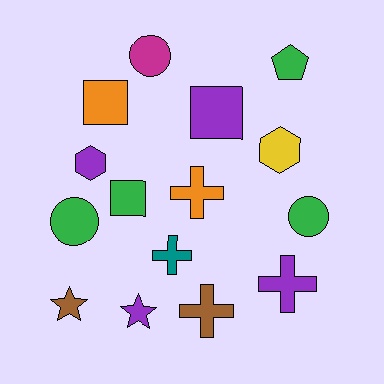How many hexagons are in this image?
There are 2 hexagons.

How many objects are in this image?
There are 15 objects.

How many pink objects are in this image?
There are no pink objects.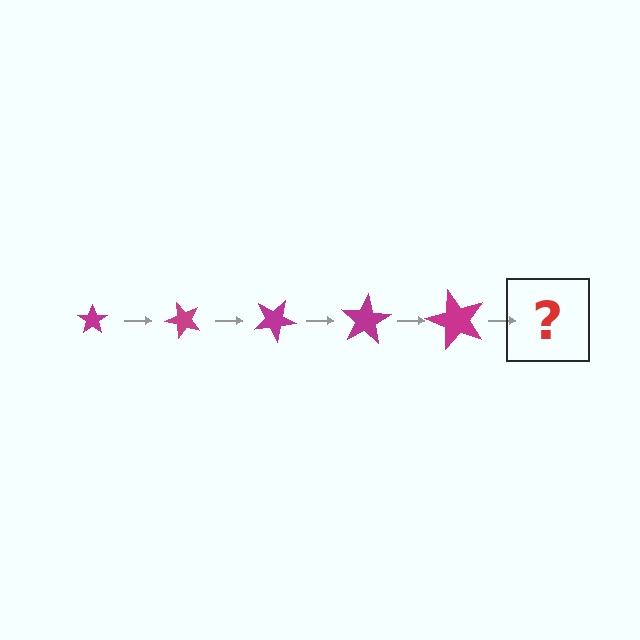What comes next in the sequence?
The next element should be a star, larger than the previous one and rotated 250 degrees from the start.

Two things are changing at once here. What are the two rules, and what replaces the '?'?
The two rules are that the star grows larger each step and it rotates 50 degrees each step. The '?' should be a star, larger than the previous one and rotated 250 degrees from the start.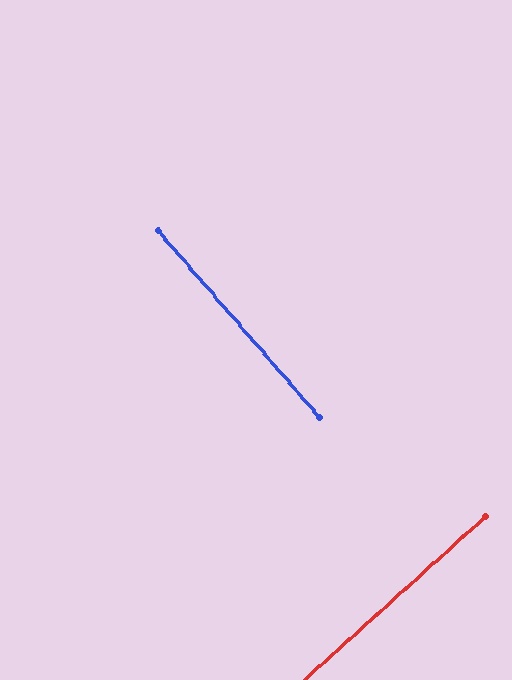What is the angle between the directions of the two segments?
Approximately 89 degrees.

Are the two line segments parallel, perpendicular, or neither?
Perpendicular — they meet at approximately 89°.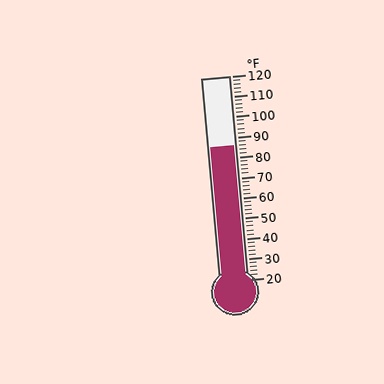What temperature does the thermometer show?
The thermometer shows approximately 86°F.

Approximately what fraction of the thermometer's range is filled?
The thermometer is filled to approximately 65% of its range.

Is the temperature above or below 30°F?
The temperature is above 30°F.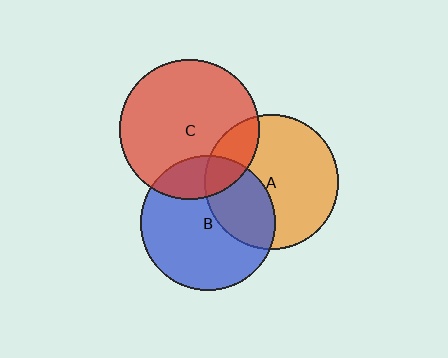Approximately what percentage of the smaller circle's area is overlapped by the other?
Approximately 35%.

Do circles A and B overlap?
Yes.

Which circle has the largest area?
Circle C (red).